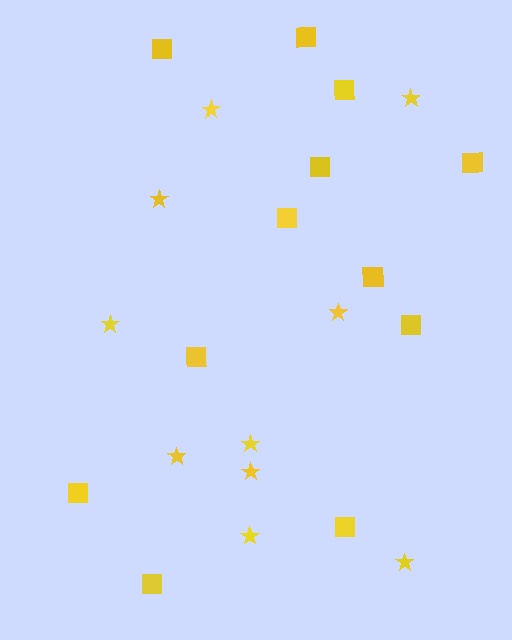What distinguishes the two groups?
There are 2 groups: one group of squares (12) and one group of stars (10).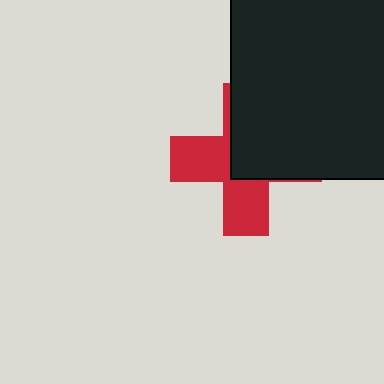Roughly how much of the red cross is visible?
About half of it is visible (roughly 48%).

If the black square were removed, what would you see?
You would see the complete red cross.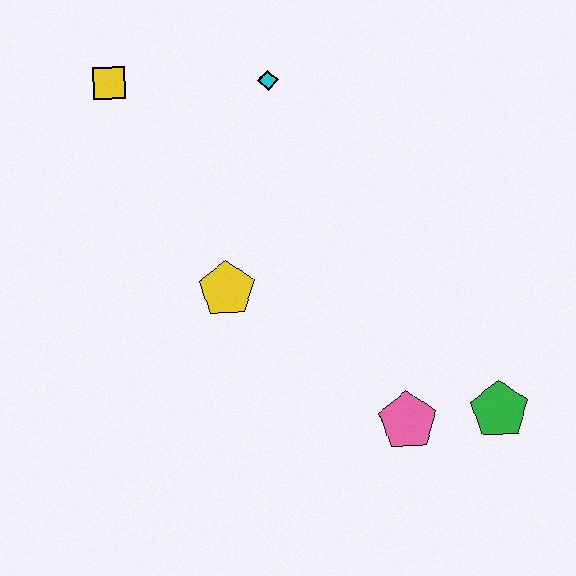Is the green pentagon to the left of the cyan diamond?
No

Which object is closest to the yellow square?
The cyan diamond is closest to the yellow square.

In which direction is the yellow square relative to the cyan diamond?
The yellow square is to the left of the cyan diamond.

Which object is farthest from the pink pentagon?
The yellow square is farthest from the pink pentagon.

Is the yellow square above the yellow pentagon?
Yes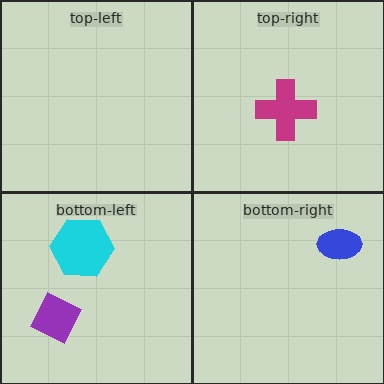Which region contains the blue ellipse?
The bottom-right region.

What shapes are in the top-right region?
The magenta cross.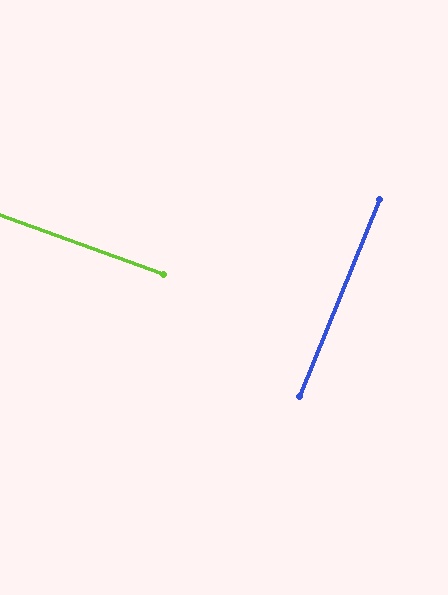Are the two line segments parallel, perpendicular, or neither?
Perpendicular — they meet at approximately 88°.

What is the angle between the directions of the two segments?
Approximately 88 degrees.